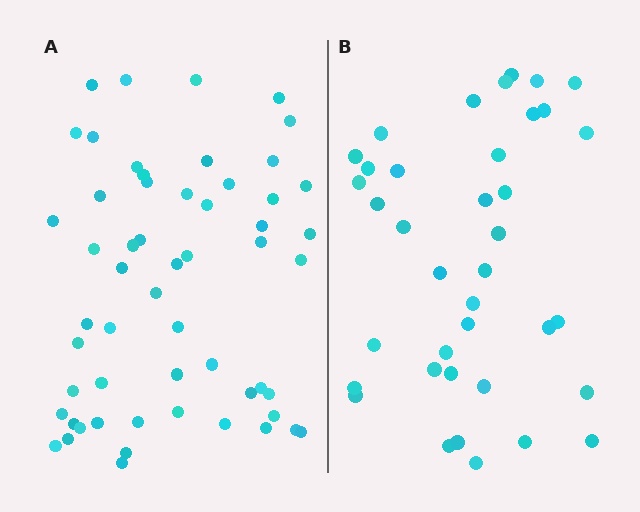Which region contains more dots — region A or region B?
Region A (the left region) has more dots.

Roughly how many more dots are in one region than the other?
Region A has approximately 20 more dots than region B.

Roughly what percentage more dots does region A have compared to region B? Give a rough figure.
About 45% more.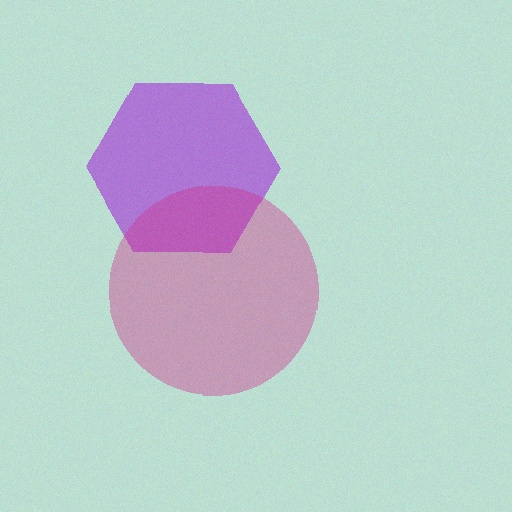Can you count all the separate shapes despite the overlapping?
Yes, there are 2 separate shapes.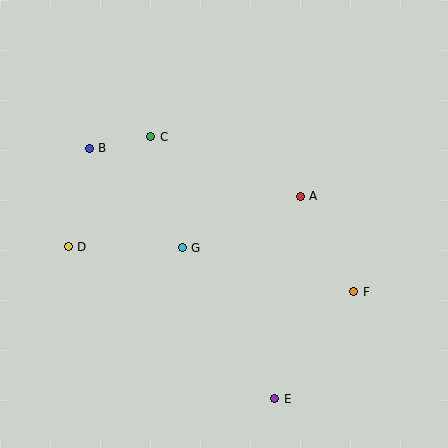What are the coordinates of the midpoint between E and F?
The midpoint between E and F is at (314, 345).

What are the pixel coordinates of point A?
Point A is at (300, 196).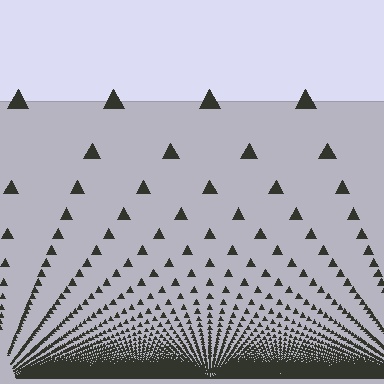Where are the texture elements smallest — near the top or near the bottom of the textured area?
Near the bottom.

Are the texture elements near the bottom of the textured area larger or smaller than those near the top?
Smaller. The gradient is inverted — elements near the bottom are smaller and denser.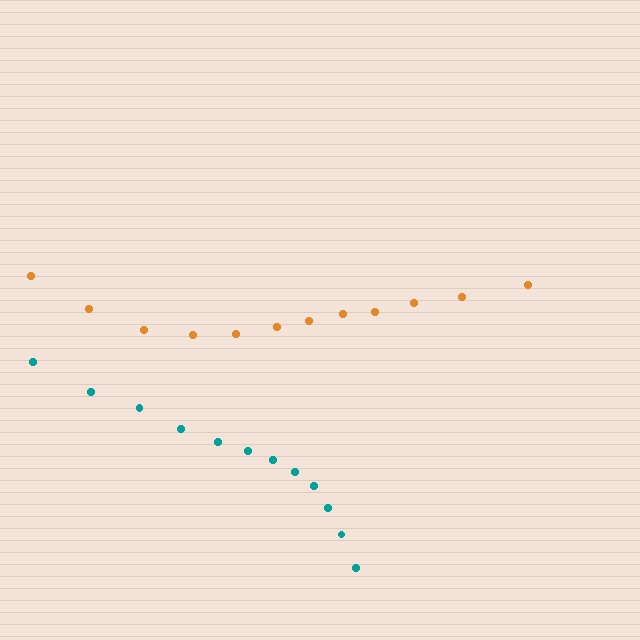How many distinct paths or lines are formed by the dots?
There are 2 distinct paths.